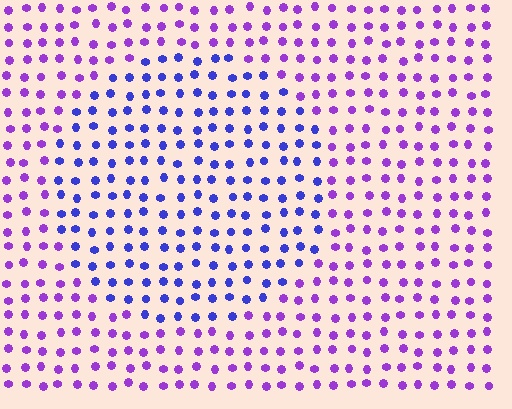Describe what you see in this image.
The image is filled with small purple elements in a uniform arrangement. A circle-shaped region is visible where the elements are tinted to a slightly different hue, forming a subtle color boundary.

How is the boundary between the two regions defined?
The boundary is defined purely by a slight shift in hue (about 40 degrees). Spacing, size, and orientation are identical on both sides.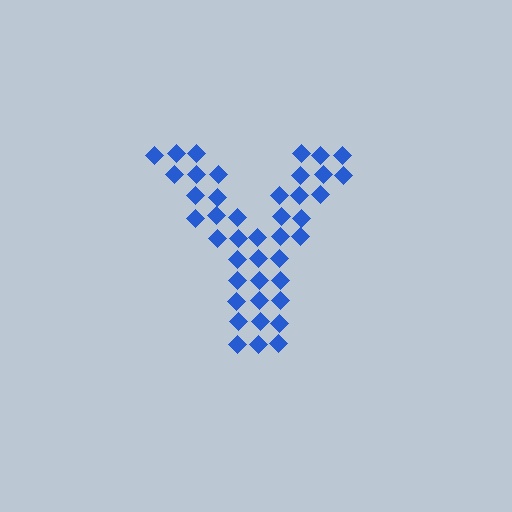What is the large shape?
The large shape is the letter Y.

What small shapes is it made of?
It is made of small diamonds.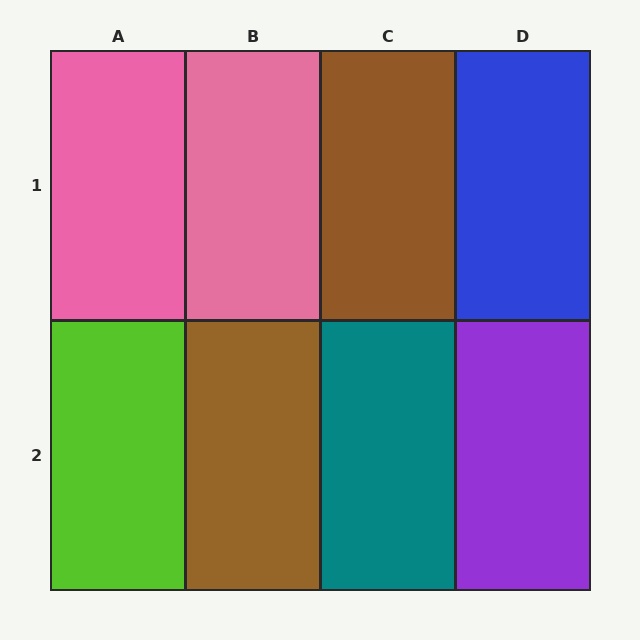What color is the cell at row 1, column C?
Brown.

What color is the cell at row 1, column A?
Pink.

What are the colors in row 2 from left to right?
Lime, brown, teal, purple.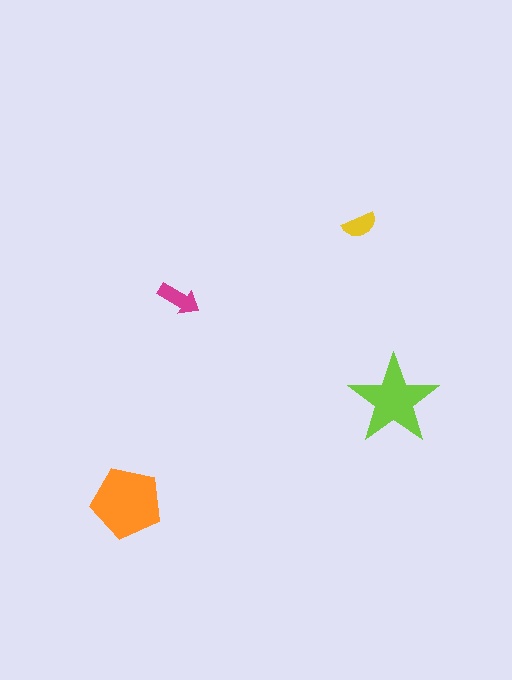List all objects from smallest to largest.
The yellow semicircle, the magenta arrow, the lime star, the orange pentagon.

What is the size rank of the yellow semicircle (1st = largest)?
4th.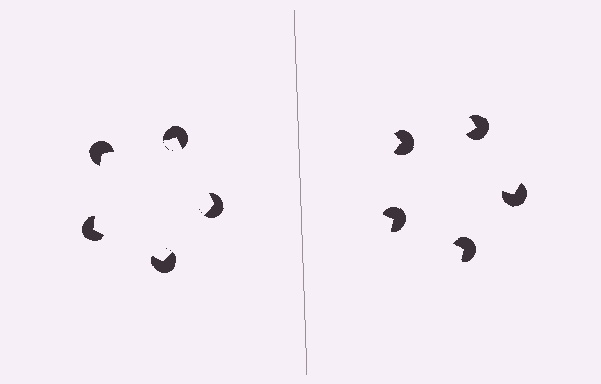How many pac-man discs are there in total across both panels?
10 — 5 on each side.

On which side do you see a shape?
An illusory pentagon appears on the left side. On the right side the wedge cuts are rotated, so no coherent shape forms.